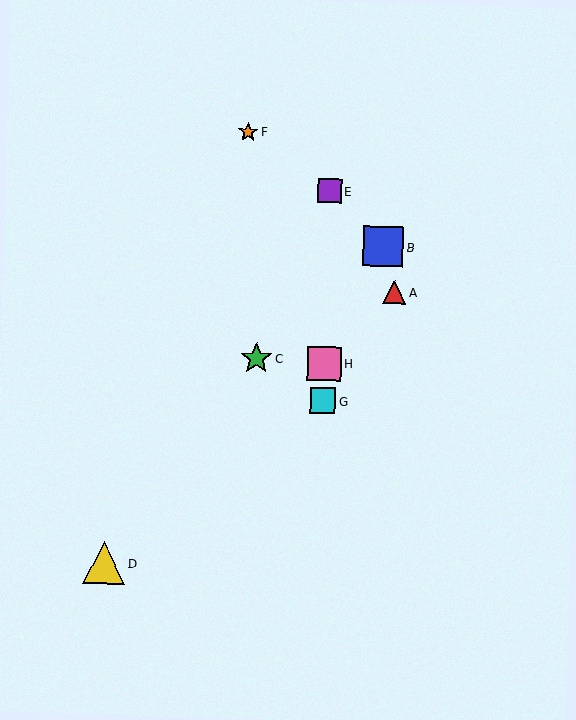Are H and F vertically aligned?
No, H is at x≈324 and F is at x≈248.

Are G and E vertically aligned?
Yes, both are at x≈323.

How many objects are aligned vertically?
3 objects (E, G, H) are aligned vertically.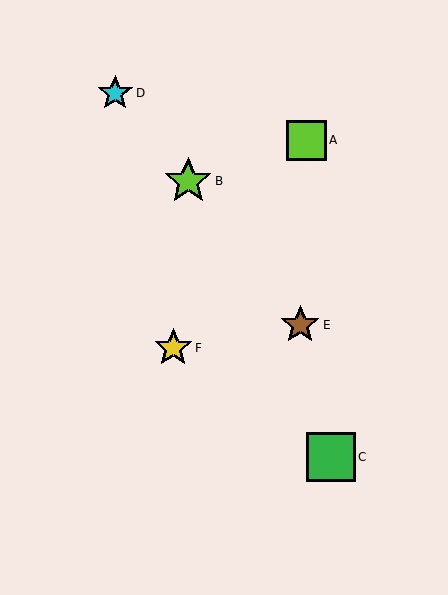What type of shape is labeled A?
Shape A is a lime square.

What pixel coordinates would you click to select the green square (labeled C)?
Click at (331, 457) to select the green square C.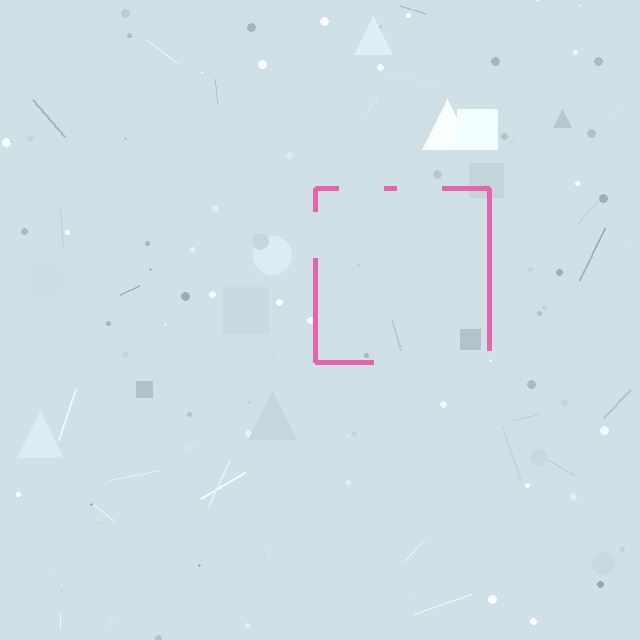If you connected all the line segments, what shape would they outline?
They would outline a square.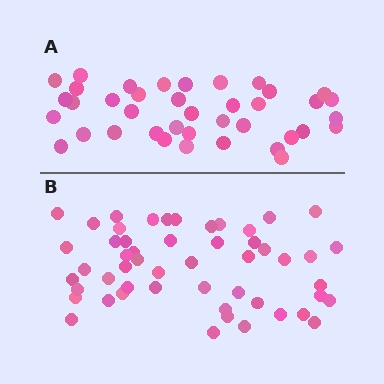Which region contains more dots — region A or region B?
Region B (the bottom region) has more dots.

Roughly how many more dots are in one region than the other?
Region B has approximately 15 more dots than region A.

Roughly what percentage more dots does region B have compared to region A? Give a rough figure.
About 35% more.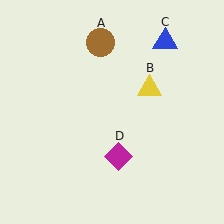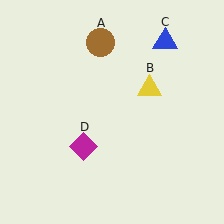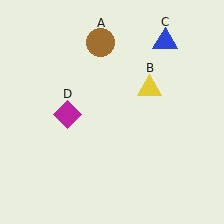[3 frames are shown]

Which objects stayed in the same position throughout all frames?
Brown circle (object A) and yellow triangle (object B) and blue triangle (object C) remained stationary.